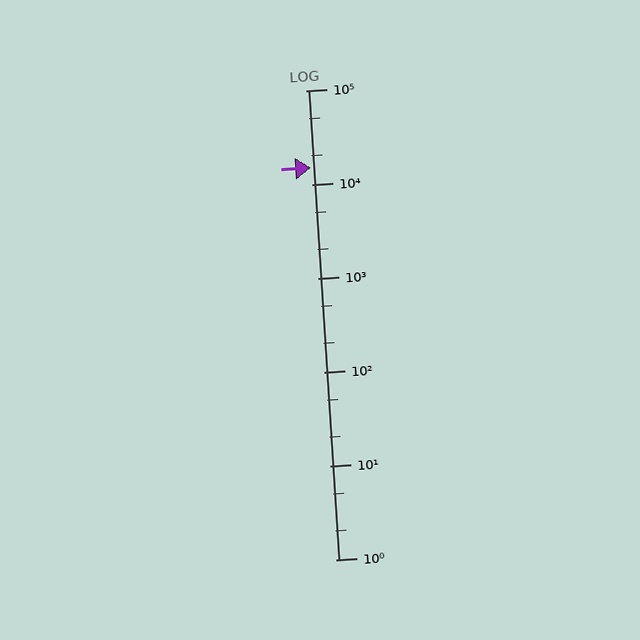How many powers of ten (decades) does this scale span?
The scale spans 5 decades, from 1 to 100000.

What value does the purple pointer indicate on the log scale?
The pointer indicates approximately 15000.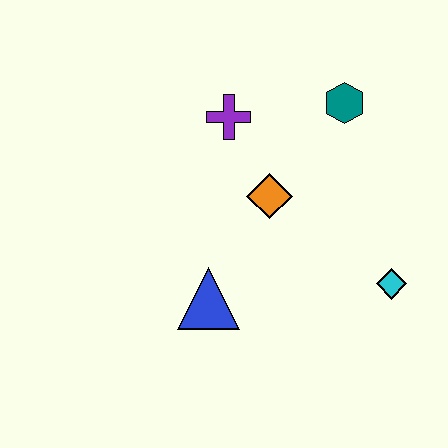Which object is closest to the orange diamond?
The purple cross is closest to the orange diamond.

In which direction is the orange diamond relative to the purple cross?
The orange diamond is below the purple cross.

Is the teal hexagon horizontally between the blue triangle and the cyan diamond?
Yes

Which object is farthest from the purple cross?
The cyan diamond is farthest from the purple cross.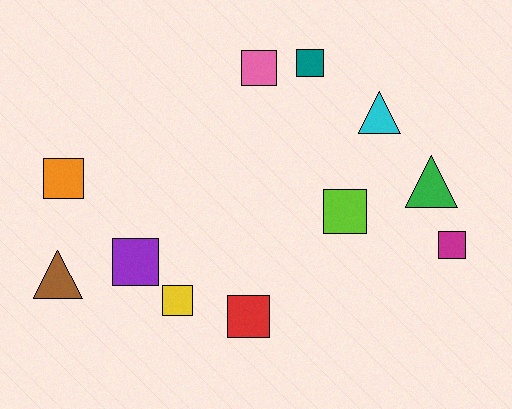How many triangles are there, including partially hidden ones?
There are 3 triangles.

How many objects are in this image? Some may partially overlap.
There are 11 objects.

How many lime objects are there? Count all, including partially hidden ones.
There is 1 lime object.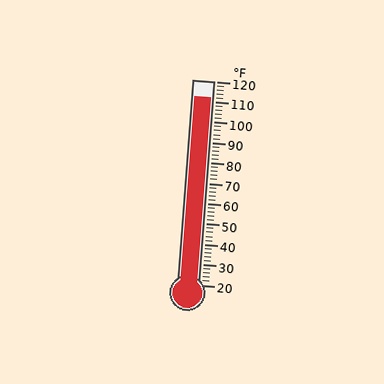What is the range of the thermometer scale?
The thermometer scale ranges from 20°F to 120°F.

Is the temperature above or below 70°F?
The temperature is above 70°F.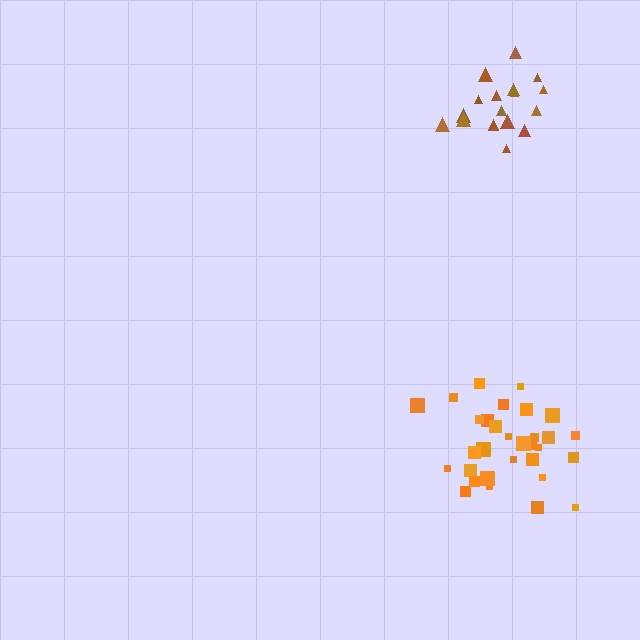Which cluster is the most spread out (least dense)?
Orange.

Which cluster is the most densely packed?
Brown.